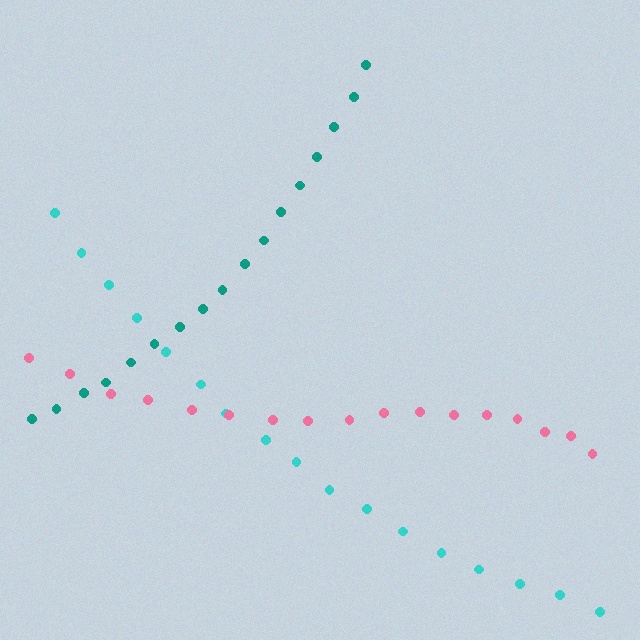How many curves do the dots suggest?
There are 3 distinct paths.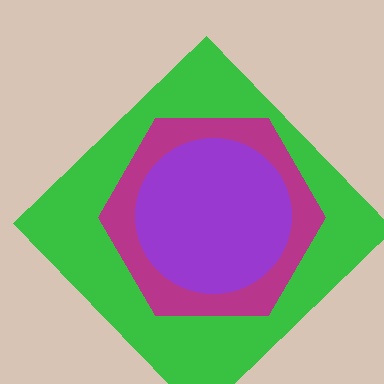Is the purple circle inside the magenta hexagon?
Yes.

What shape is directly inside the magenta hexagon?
The purple circle.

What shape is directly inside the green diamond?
The magenta hexagon.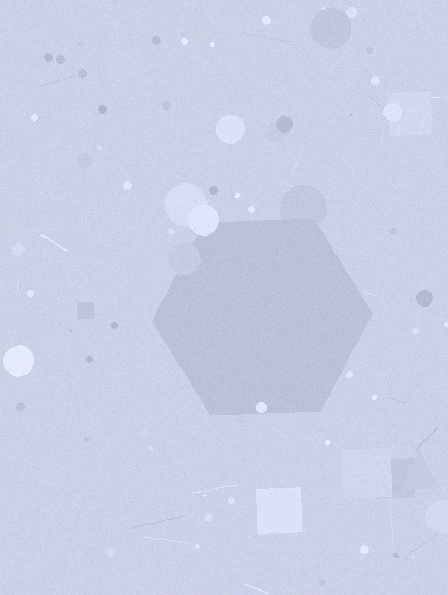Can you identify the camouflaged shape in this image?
The camouflaged shape is a hexagon.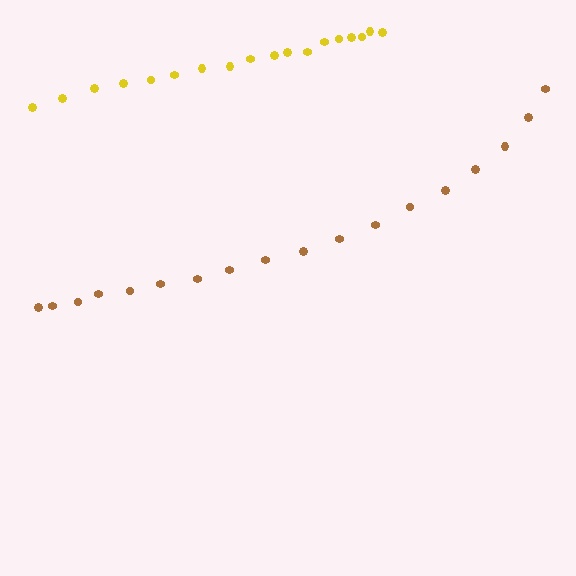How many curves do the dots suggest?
There are 2 distinct paths.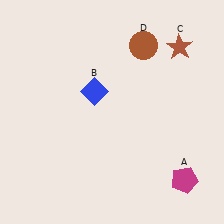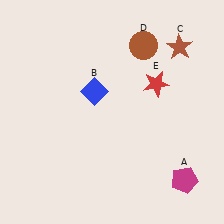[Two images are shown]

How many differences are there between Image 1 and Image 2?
There is 1 difference between the two images.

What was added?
A red star (E) was added in Image 2.